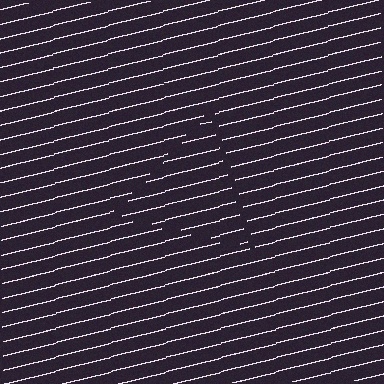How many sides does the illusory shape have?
3 sides — the line-ends trace a triangle.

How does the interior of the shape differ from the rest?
The interior of the shape contains the same grating, shifted by half a period — the contour is defined by the phase discontinuity where line-ends from the inner and outer gratings abut.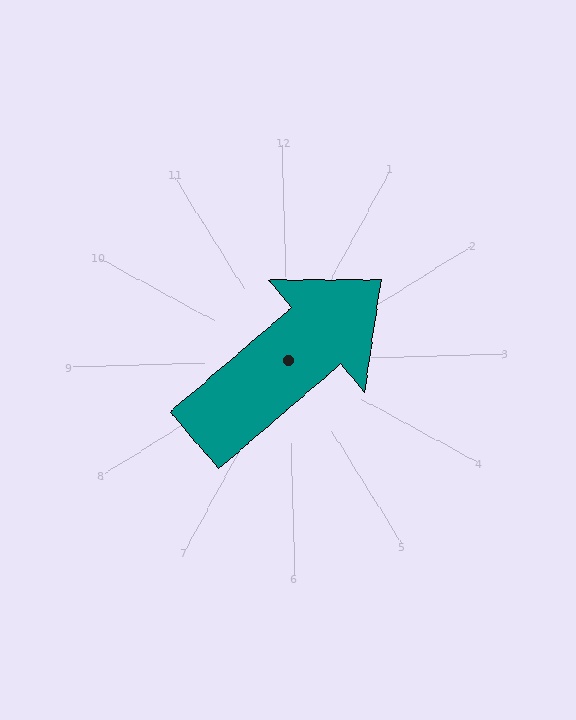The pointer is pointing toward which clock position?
Roughly 2 o'clock.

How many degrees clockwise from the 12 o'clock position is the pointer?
Approximately 51 degrees.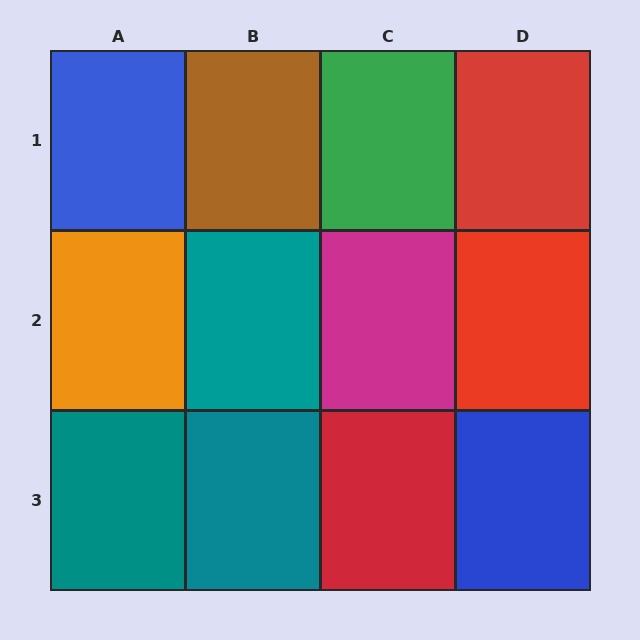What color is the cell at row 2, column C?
Magenta.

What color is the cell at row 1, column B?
Brown.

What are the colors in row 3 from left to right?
Teal, teal, red, blue.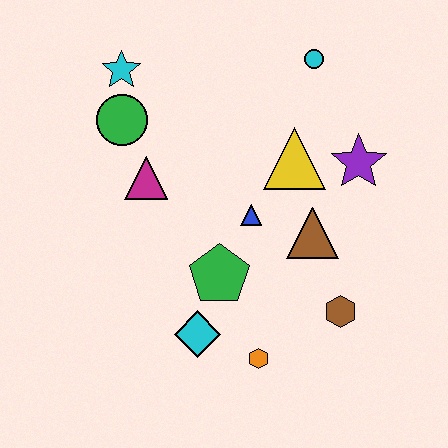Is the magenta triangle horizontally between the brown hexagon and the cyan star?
Yes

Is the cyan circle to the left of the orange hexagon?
No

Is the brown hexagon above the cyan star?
No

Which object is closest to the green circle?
The cyan star is closest to the green circle.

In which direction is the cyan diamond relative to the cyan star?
The cyan diamond is below the cyan star.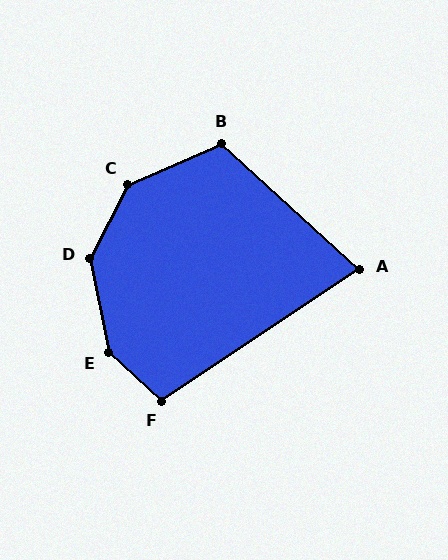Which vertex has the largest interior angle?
E, at approximately 144 degrees.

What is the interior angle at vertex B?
Approximately 115 degrees (obtuse).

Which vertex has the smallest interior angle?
A, at approximately 76 degrees.